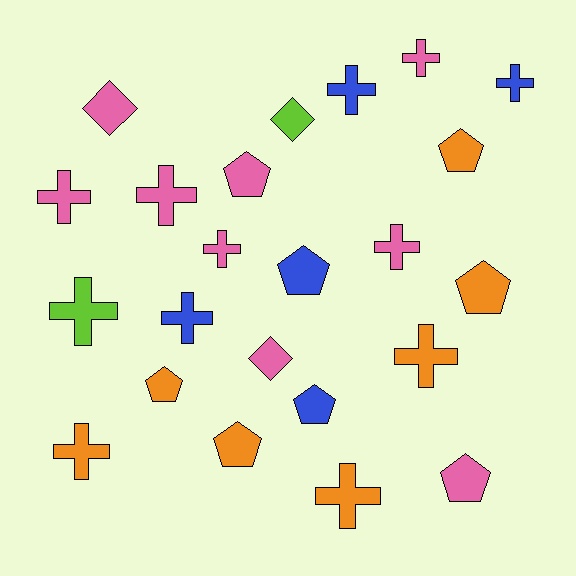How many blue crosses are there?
There are 3 blue crosses.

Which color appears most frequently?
Pink, with 9 objects.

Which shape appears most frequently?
Cross, with 12 objects.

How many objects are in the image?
There are 23 objects.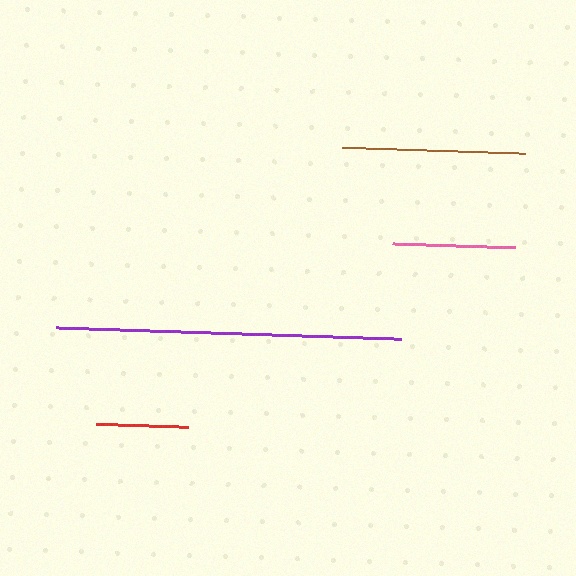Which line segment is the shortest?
The red line is the shortest at approximately 91 pixels.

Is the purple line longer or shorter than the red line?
The purple line is longer than the red line.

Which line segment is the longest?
The purple line is the longest at approximately 346 pixels.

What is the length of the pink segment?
The pink segment is approximately 123 pixels long.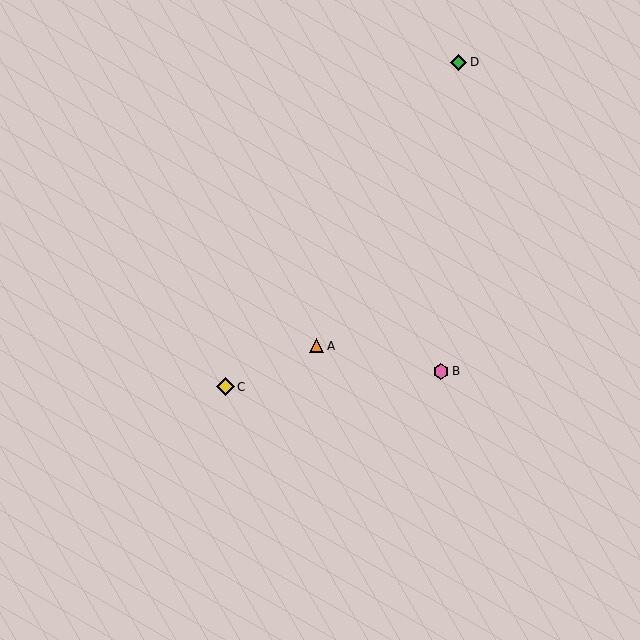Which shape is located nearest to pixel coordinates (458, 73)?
The green diamond (labeled D) at (459, 62) is nearest to that location.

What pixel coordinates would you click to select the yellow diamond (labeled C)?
Click at (225, 387) to select the yellow diamond C.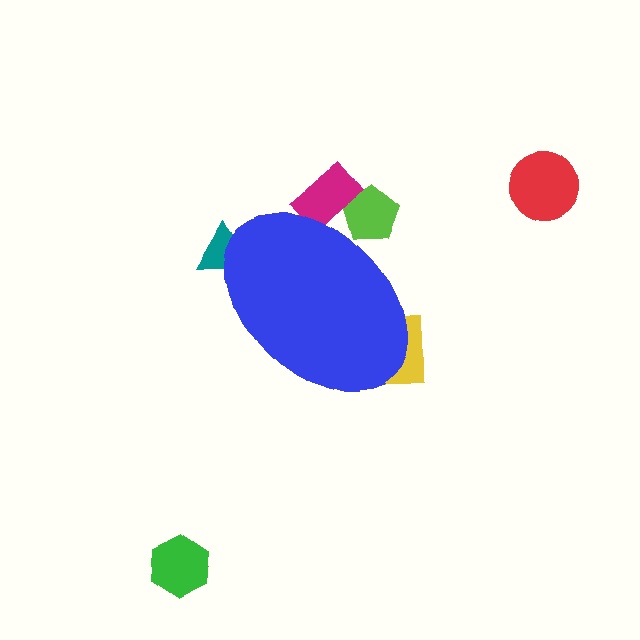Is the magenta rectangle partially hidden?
Yes, the magenta rectangle is partially hidden behind the blue ellipse.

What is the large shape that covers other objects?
A blue ellipse.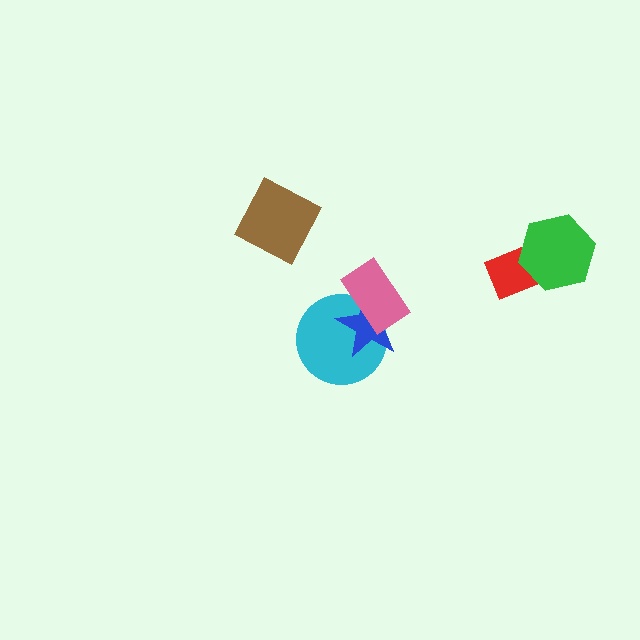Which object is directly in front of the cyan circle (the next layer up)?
The blue star is directly in front of the cyan circle.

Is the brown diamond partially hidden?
No, no other shape covers it.